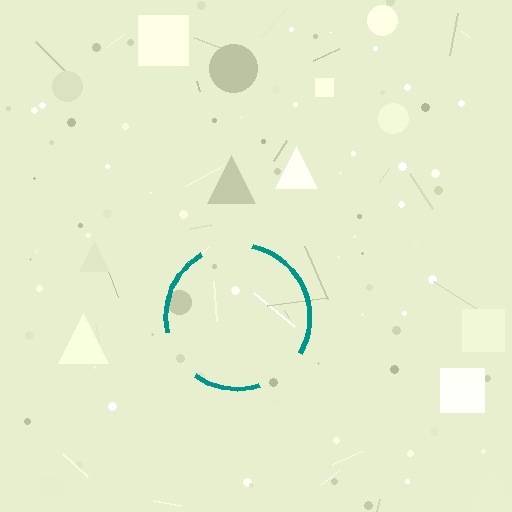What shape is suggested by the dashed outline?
The dashed outline suggests a circle.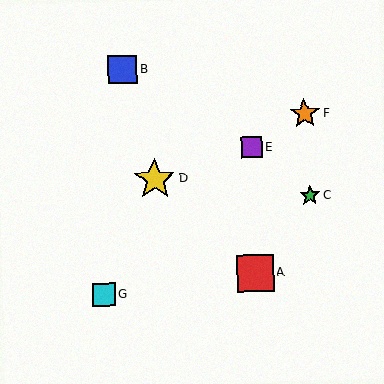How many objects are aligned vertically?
2 objects (A, E) are aligned vertically.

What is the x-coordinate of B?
Object B is at x≈123.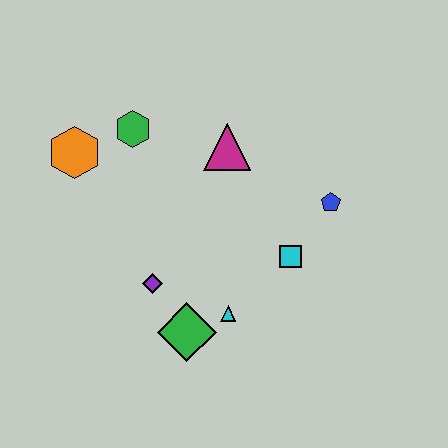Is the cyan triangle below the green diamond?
No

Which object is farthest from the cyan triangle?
The orange hexagon is farthest from the cyan triangle.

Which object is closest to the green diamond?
The cyan triangle is closest to the green diamond.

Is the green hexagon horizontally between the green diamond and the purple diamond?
No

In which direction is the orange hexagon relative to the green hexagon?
The orange hexagon is to the left of the green hexagon.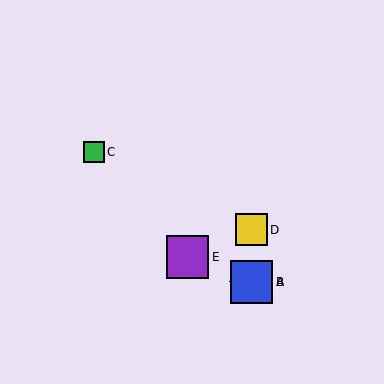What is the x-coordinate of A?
Object A is at x≈251.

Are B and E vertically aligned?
No, B is at x≈251 and E is at x≈187.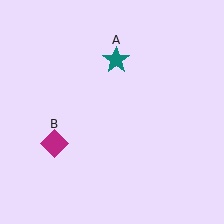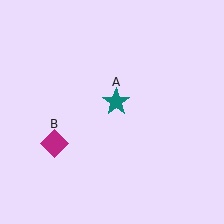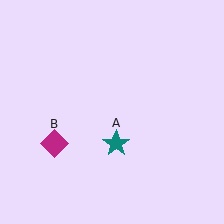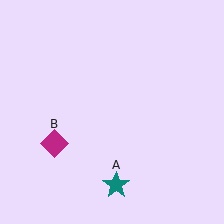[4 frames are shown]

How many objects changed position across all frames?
1 object changed position: teal star (object A).